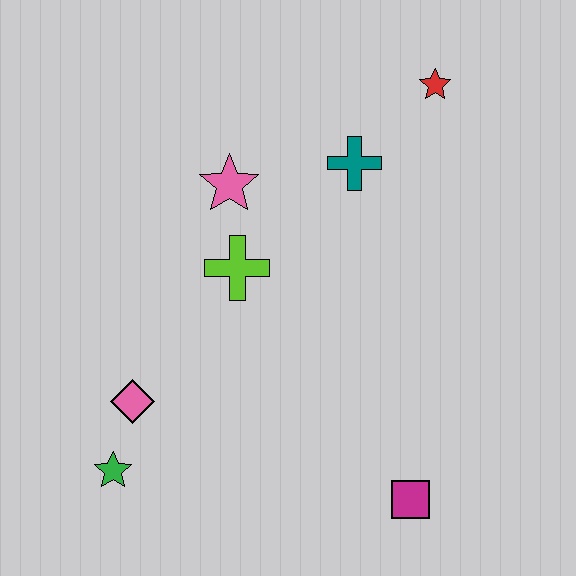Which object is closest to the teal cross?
The red star is closest to the teal cross.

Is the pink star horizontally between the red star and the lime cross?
No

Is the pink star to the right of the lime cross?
No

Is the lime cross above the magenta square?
Yes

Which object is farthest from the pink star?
The magenta square is farthest from the pink star.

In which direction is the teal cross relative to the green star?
The teal cross is above the green star.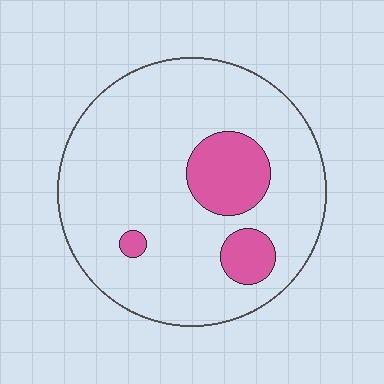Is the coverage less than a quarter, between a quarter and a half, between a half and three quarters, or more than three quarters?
Less than a quarter.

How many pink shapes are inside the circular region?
3.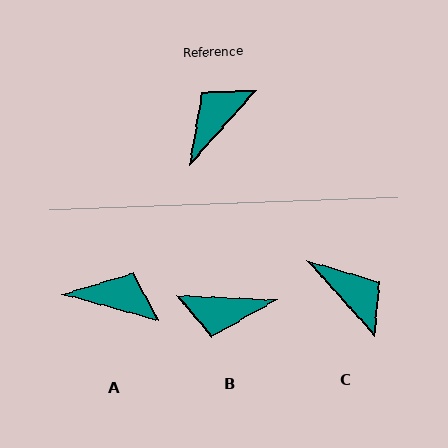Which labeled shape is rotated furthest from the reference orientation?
B, about 129 degrees away.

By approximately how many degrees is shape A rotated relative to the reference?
Approximately 64 degrees clockwise.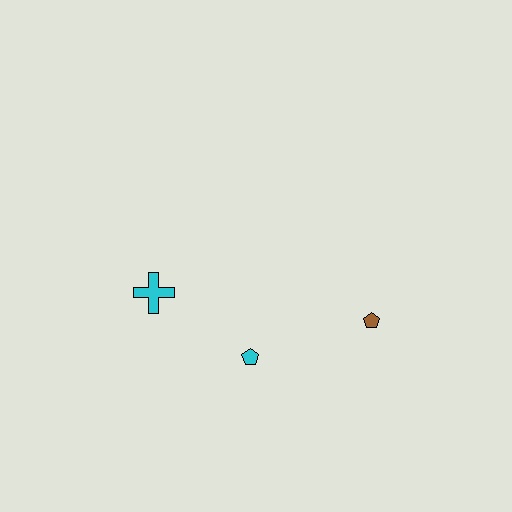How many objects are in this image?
There are 3 objects.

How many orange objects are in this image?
There are no orange objects.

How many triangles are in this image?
There are no triangles.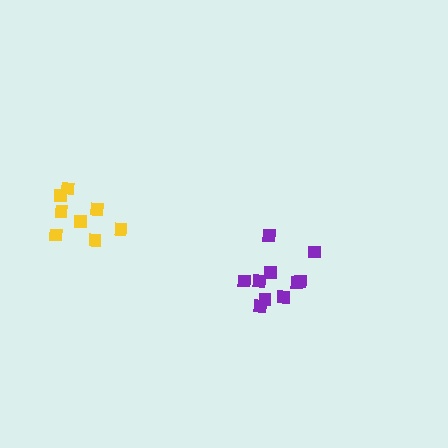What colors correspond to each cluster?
The clusters are colored: purple, yellow.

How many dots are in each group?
Group 1: 10 dots, Group 2: 8 dots (18 total).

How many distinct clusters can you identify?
There are 2 distinct clusters.